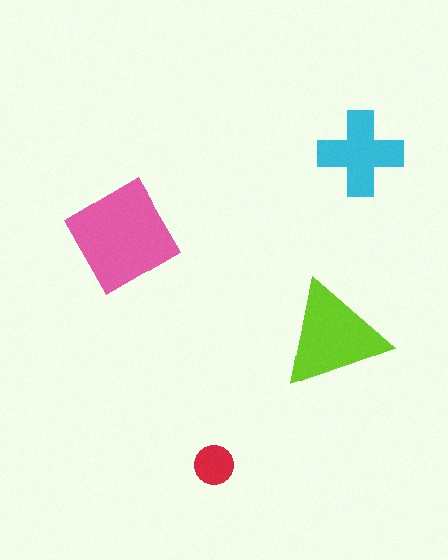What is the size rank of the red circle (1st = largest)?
4th.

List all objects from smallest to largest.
The red circle, the cyan cross, the lime triangle, the pink diamond.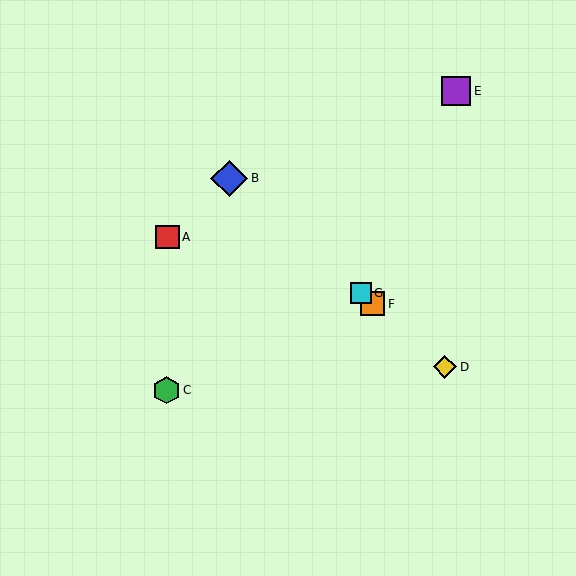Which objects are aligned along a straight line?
Objects B, D, F, G are aligned along a straight line.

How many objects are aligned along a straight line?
4 objects (B, D, F, G) are aligned along a straight line.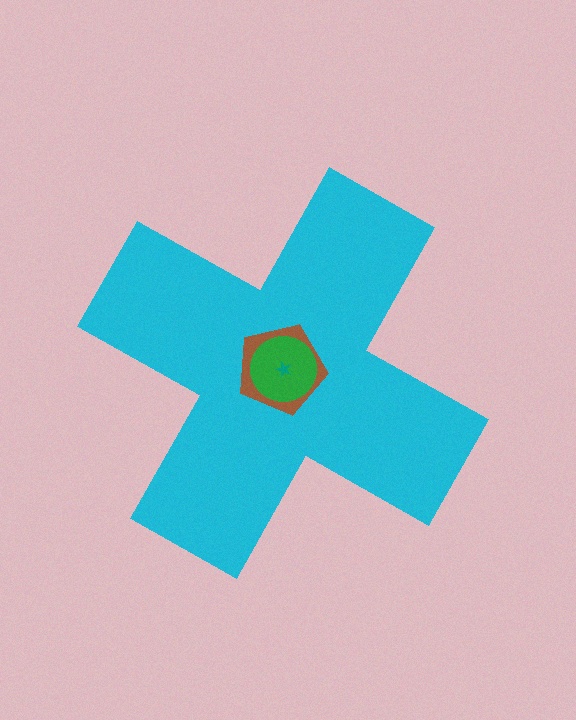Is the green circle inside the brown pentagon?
Yes.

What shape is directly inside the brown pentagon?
The green circle.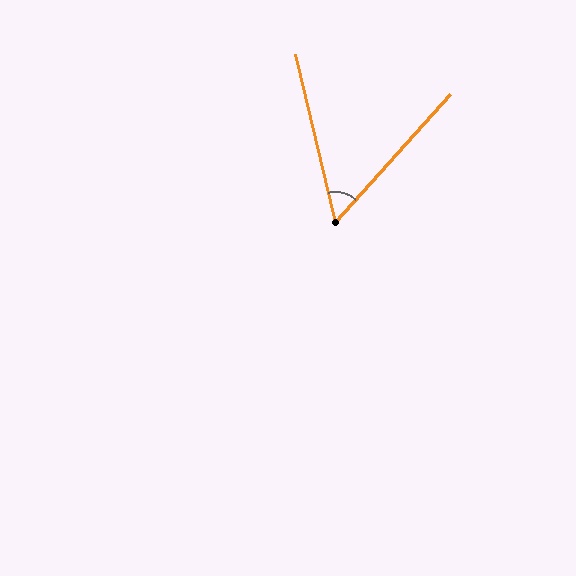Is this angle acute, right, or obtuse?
It is acute.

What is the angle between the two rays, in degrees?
Approximately 55 degrees.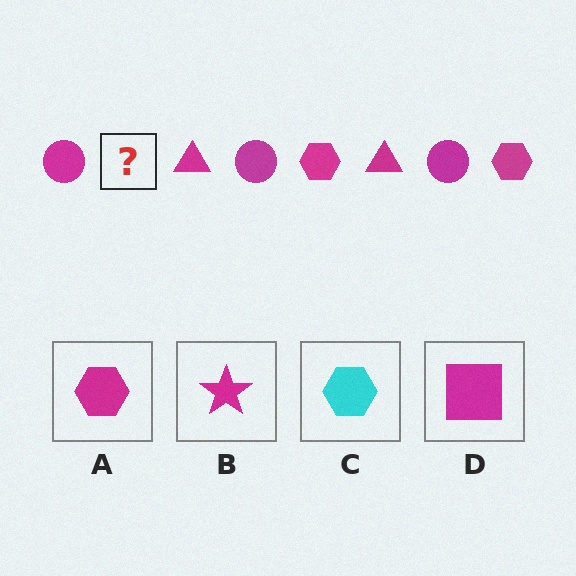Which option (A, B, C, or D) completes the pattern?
A.